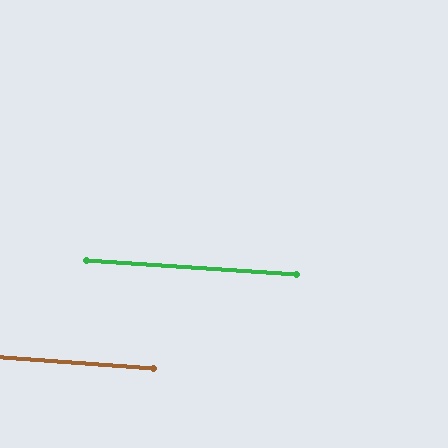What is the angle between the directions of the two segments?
Approximately 0 degrees.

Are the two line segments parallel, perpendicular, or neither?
Parallel — their directions differ by only 0.1°.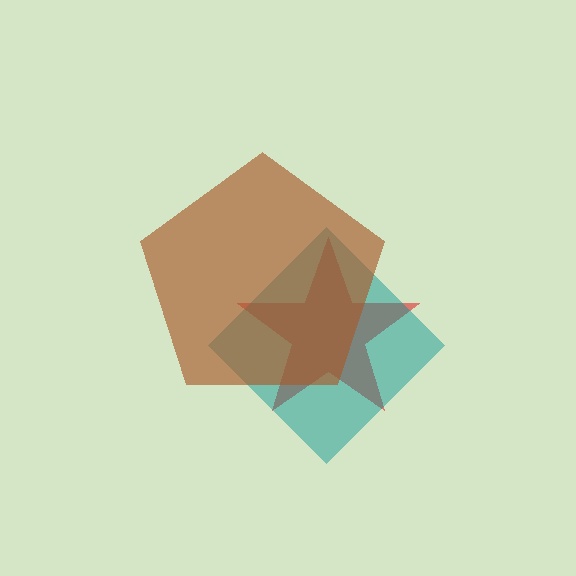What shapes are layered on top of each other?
The layered shapes are: a red star, a teal diamond, a brown pentagon.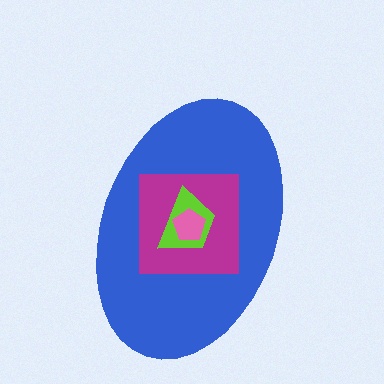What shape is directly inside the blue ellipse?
The magenta square.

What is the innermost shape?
The pink pentagon.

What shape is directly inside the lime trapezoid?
The pink pentagon.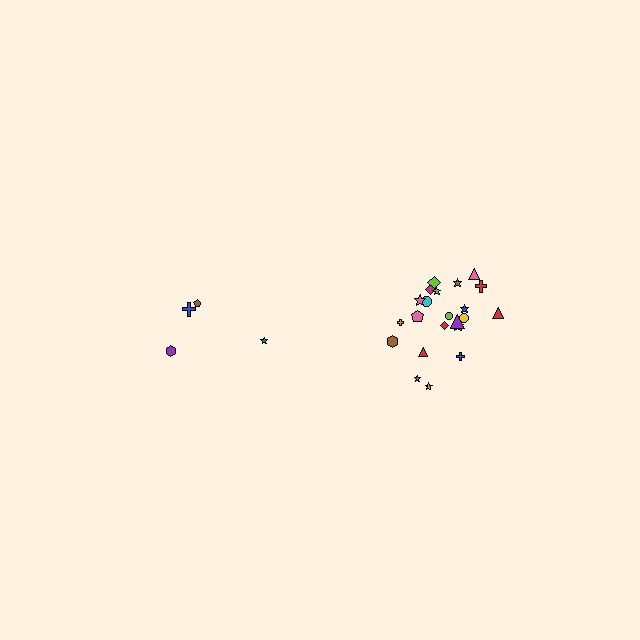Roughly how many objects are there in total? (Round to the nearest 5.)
Roughly 25 objects in total.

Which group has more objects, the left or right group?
The right group.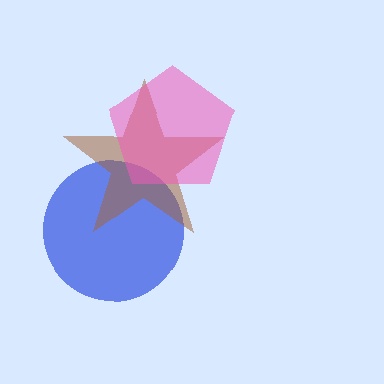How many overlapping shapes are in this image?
There are 3 overlapping shapes in the image.